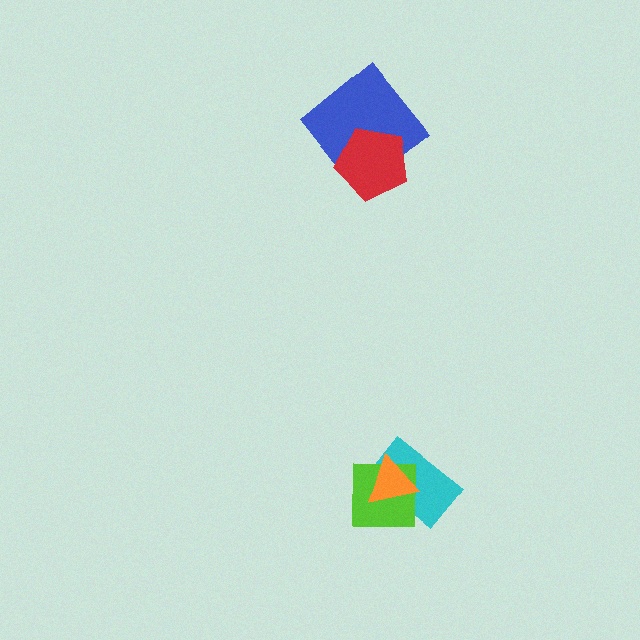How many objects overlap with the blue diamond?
1 object overlaps with the blue diamond.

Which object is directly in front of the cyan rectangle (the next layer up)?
The lime square is directly in front of the cyan rectangle.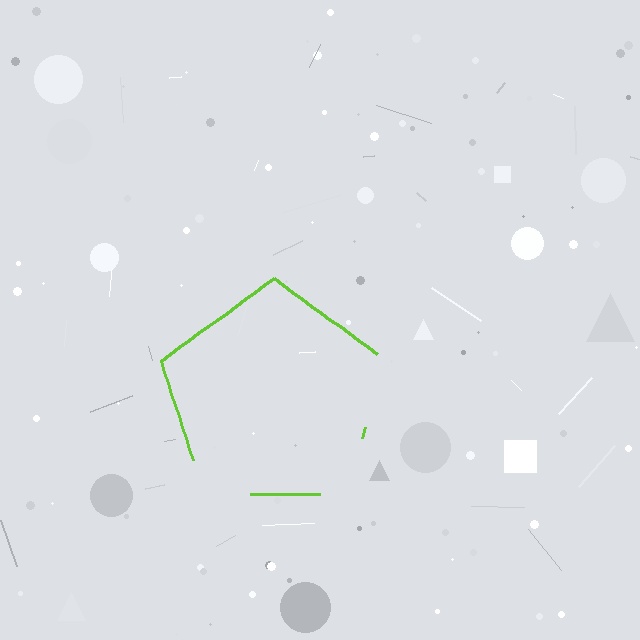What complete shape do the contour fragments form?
The contour fragments form a pentagon.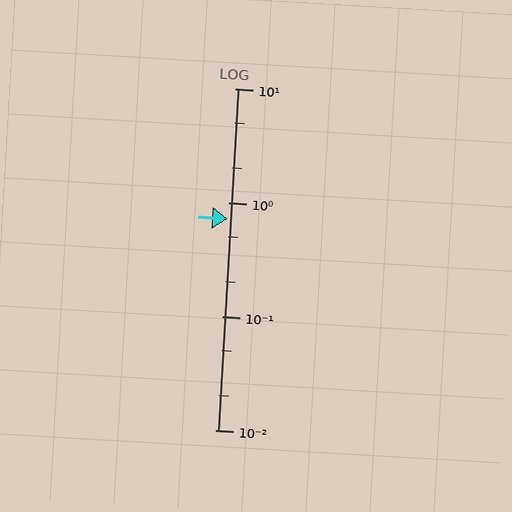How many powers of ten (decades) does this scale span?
The scale spans 3 decades, from 0.01 to 10.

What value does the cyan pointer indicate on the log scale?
The pointer indicates approximately 0.71.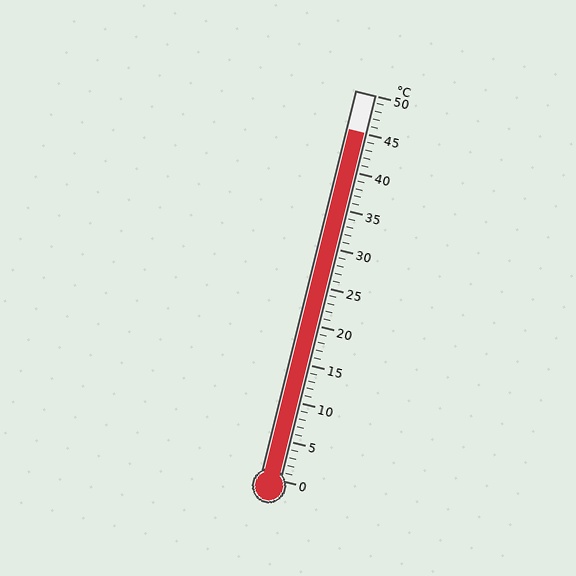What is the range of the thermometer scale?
The thermometer scale ranges from 0°C to 50°C.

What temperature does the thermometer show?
The thermometer shows approximately 45°C.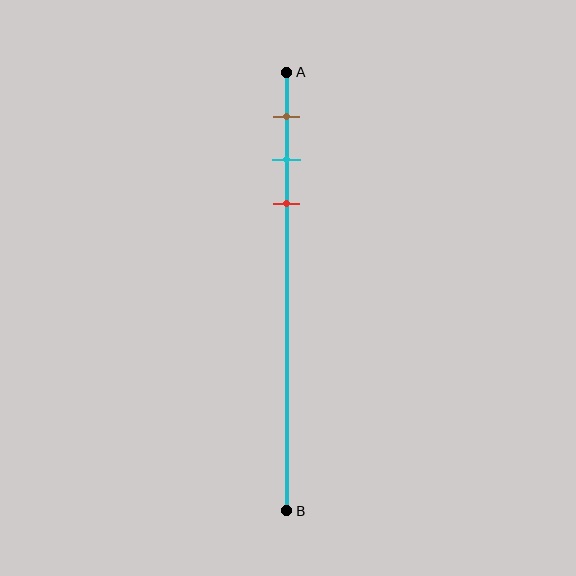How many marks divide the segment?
There are 3 marks dividing the segment.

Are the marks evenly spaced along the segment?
Yes, the marks are approximately evenly spaced.